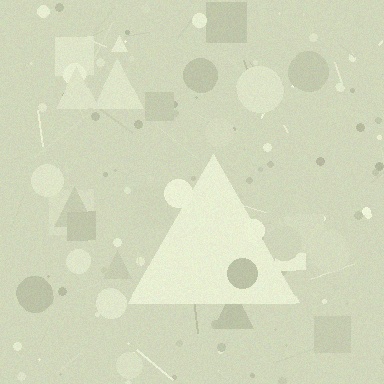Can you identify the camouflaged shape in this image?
The camouflaged shape is a triangle.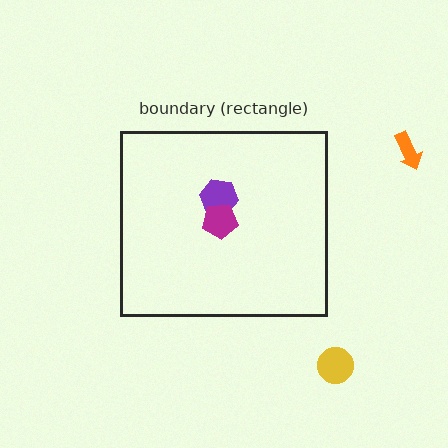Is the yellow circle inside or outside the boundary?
Outside.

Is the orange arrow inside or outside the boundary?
Outside.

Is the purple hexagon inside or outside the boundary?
Inside.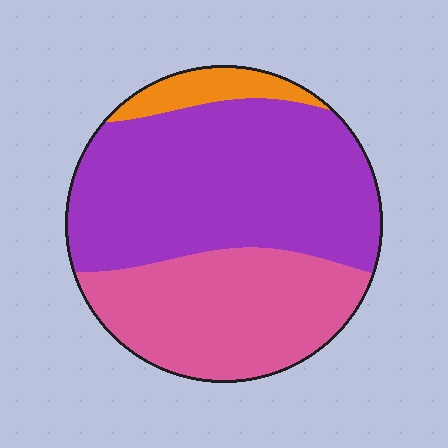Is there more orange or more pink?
Pink.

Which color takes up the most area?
Purple, at roughly 55%.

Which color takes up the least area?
Orange, at roughly 10%.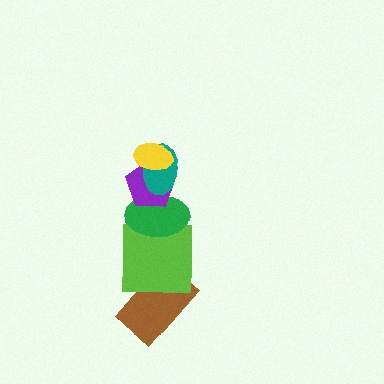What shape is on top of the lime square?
The green ellipse is on top of the lime square.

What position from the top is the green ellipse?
The green ellipse is 4th from the top.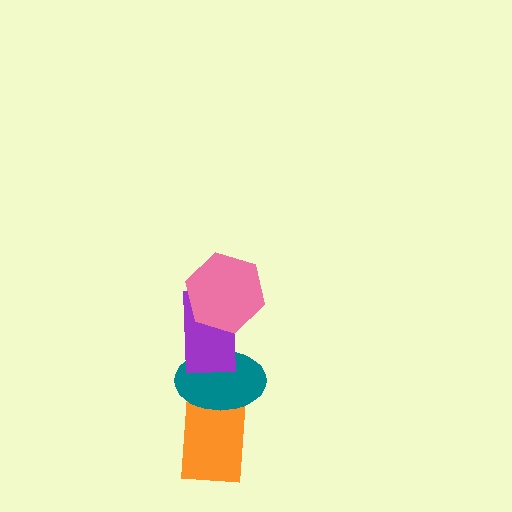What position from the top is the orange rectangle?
The orange rectangle is 4th from the top.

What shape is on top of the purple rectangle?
The pink hexagon is on top of the purple rectangle.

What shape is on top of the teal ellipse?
The purple rectangle is on top of the teal ellipse.